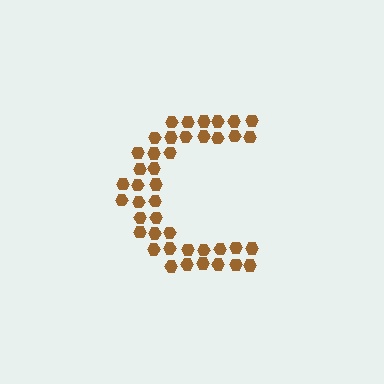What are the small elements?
The small elements are hexagons.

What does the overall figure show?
The overall figure shows the letter C.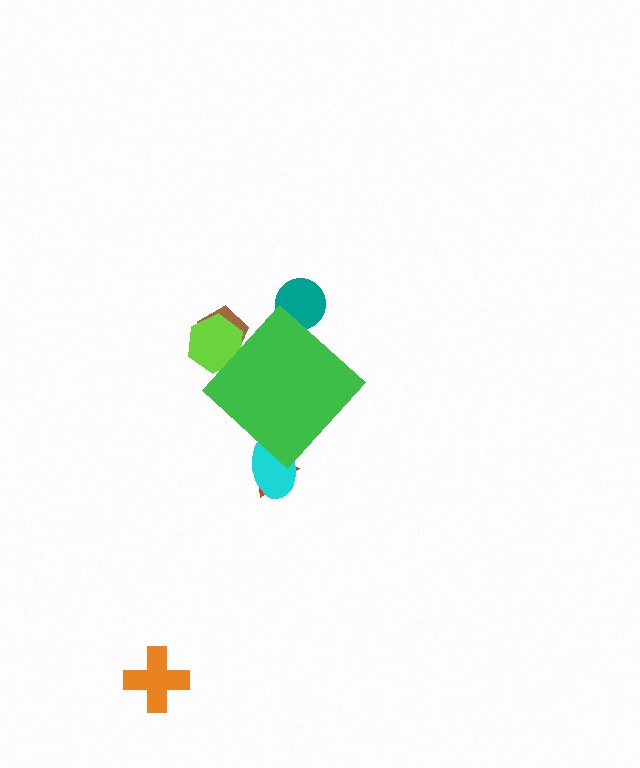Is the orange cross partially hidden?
No, the orange cross is fully visible.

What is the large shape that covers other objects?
A green diamond.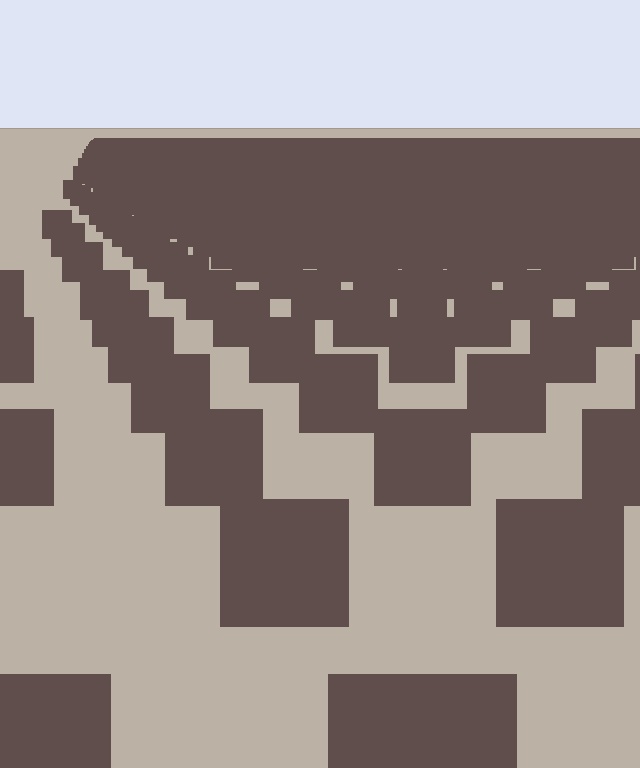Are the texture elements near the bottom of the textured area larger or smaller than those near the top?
Larger. Near the bottom, elements are closer to the viewer and appear at a bigger on-screen size.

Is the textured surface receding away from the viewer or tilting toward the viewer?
The surface is receding away from the viewer. Texture elements get smaller and denser toward the top.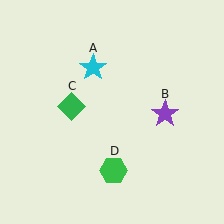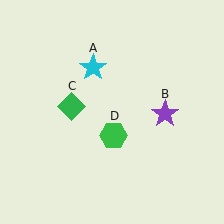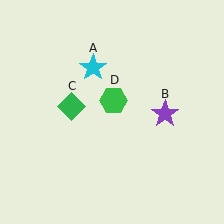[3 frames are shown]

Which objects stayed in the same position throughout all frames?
Cyan star (object A) and purple star (object B) and green diamond (object C) remained stationary.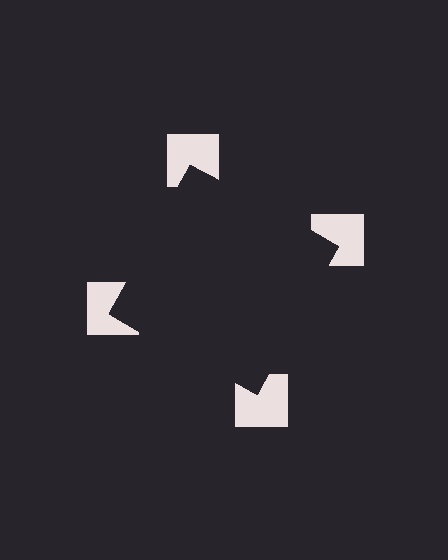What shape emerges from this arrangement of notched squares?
An illusory square — its edges are inferred from the aligned wedge cuts in the notched squares, not physically drawn.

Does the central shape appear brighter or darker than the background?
It typically appears slightly darker than the background, even though no actual brightness change is drawn.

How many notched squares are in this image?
There are 4 — one at each vertex of the illusory square.